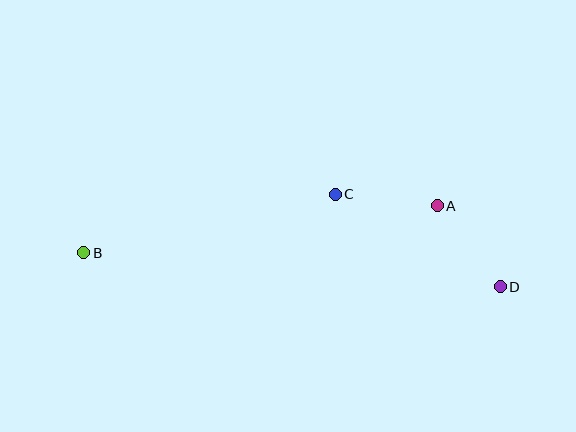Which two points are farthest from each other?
Points B and D are farthest from each other.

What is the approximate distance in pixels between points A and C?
The distance between A and C is approximately 103 pixels.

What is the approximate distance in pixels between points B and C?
The distance between B and C is approximately 258 pixels.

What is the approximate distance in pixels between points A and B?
The distance between A and B is approximately 357 pixels.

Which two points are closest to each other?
Points A and D are closest to each other.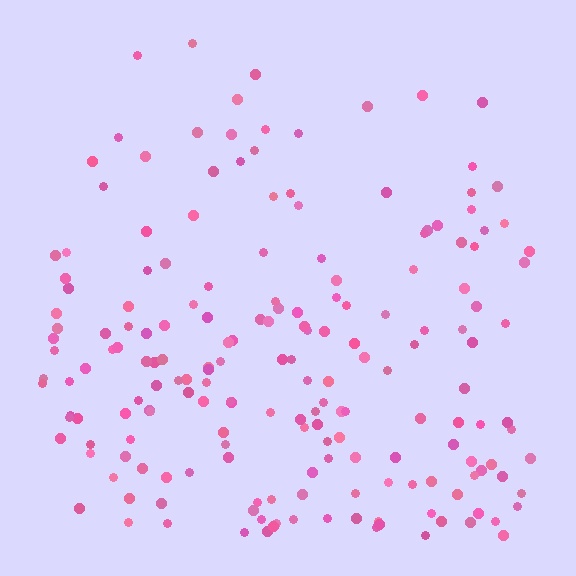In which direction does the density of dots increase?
From top to bottom, with the bottom side densest.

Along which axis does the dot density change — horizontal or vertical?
Vertical.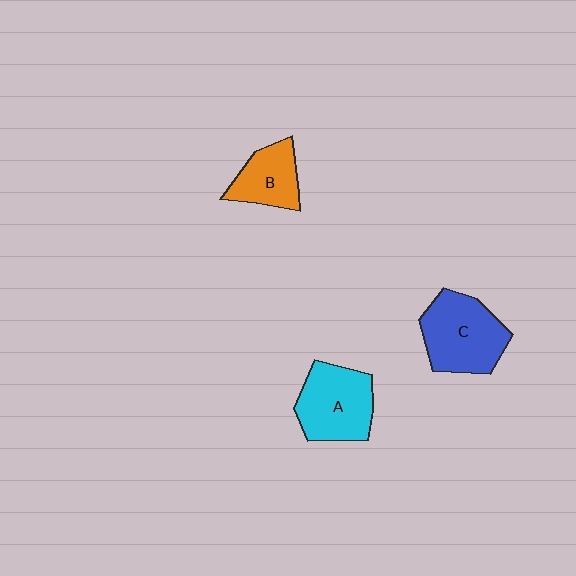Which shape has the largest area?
Shape C (blue).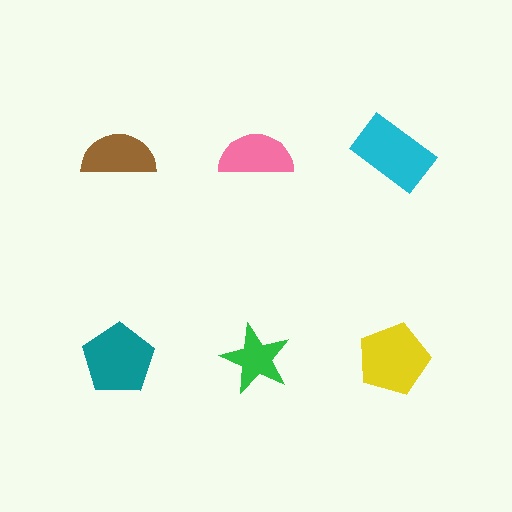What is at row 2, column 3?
A yellow pentagon.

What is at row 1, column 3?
A cyan rectangle.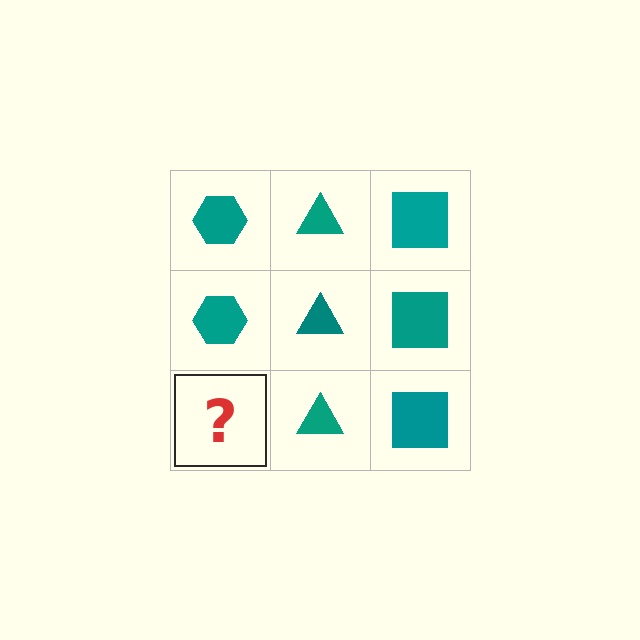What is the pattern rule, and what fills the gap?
The rule is that each column has a consistent shape. The gap should be filled with a teal hexagon.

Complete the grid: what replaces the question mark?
The question mark should be replaced with a teal hexagon.